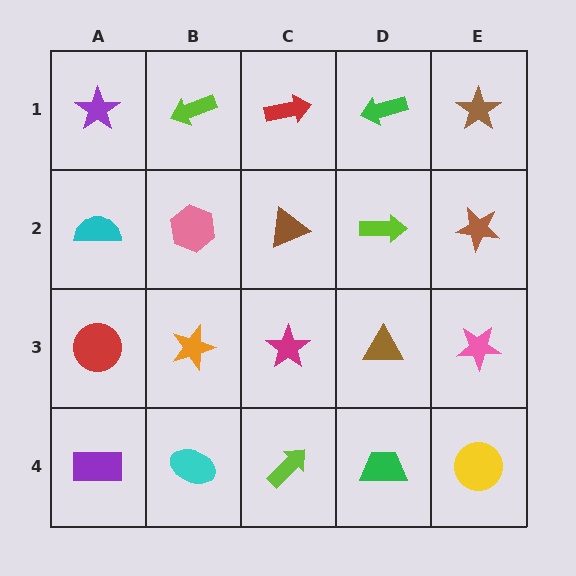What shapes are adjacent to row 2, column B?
A lime arrow (row 1, column B), an orange star (row 3, column B), a cyan semicircle (row 2, column A), a brown triangle (row 2, column C).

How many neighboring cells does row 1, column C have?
3.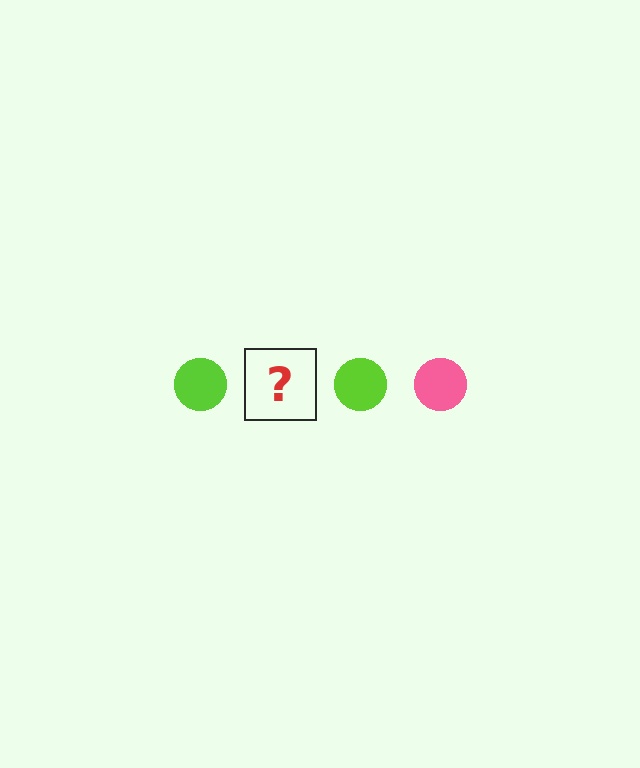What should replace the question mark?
The question mark should be replaced with a pink circle.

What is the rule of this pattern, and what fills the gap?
The rule is that the pattern cycles through lime, pink circles. The gap should be filled with a pink circle.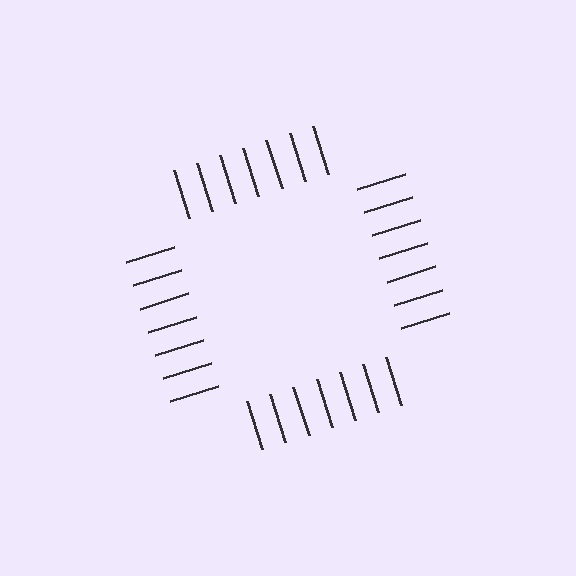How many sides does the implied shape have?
4 sides — the line-ends trace a square.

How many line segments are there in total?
28 — 7 along each of the 4 edges.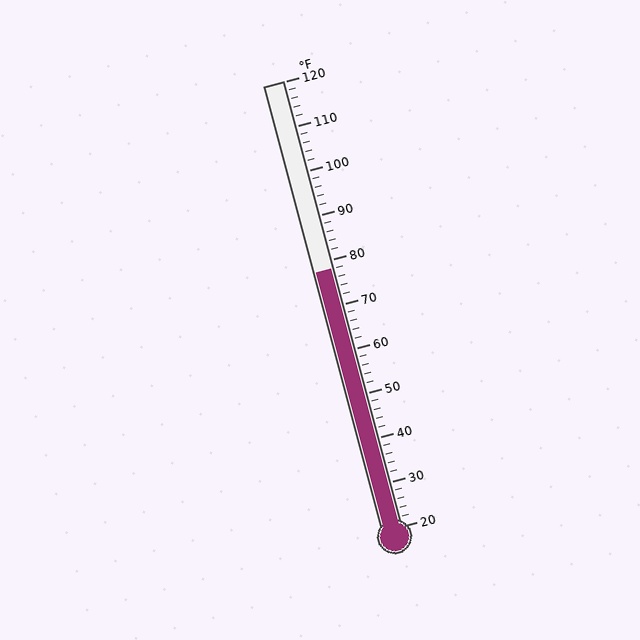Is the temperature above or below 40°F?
The temperature is above 40°F.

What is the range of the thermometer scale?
The thermometer scale ranges from 20°F to 120°F.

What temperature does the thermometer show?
The thermometer shows approximately 78°F.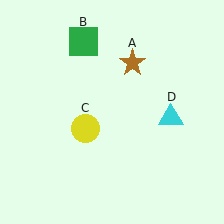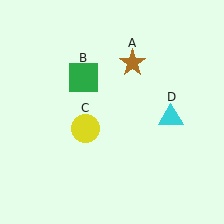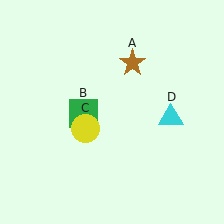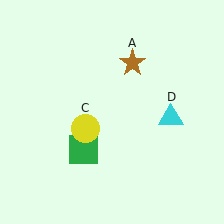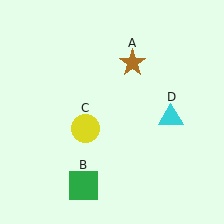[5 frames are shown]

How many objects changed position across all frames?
1 object changed position: green square (object B).